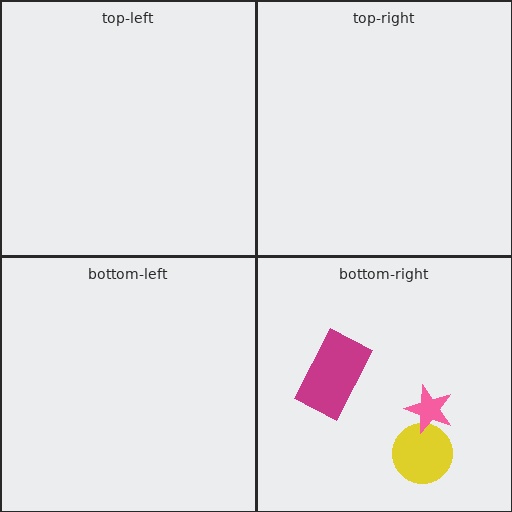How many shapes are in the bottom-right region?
3.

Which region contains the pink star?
The bottom-right region.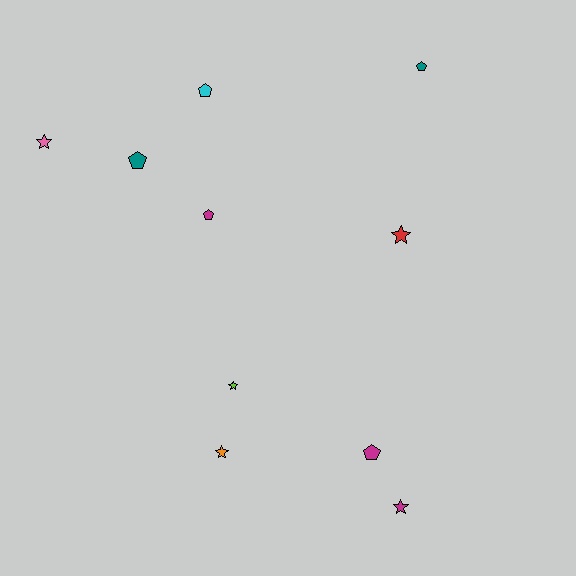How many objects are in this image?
There are 10 objects.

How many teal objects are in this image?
There are 2 teal objects.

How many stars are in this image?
There are 5 stars.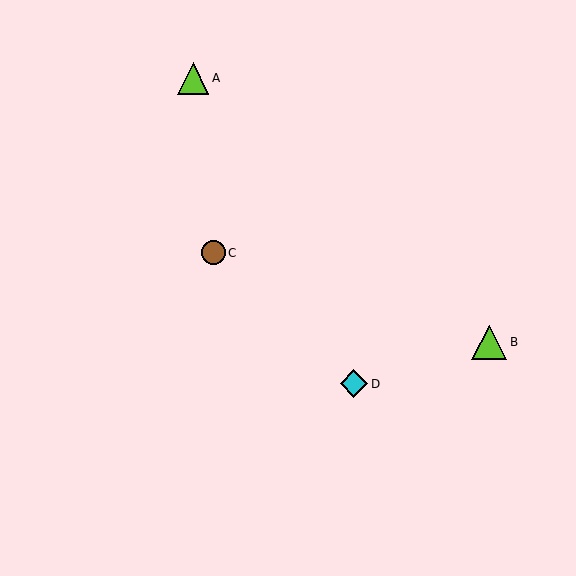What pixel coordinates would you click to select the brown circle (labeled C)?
Click at (213, 253) to select the brown circle C.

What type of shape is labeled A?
Shape A is a lime triangle.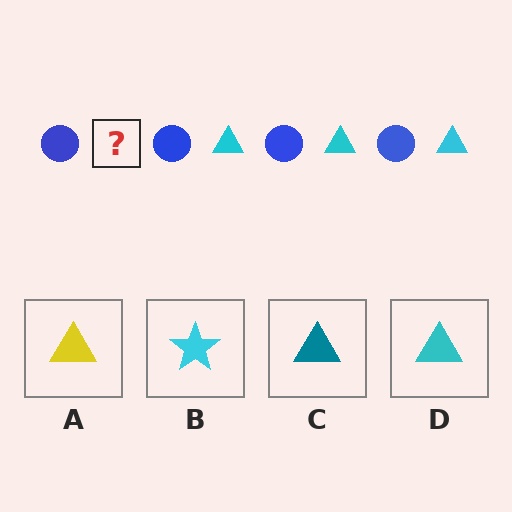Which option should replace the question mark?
Option D.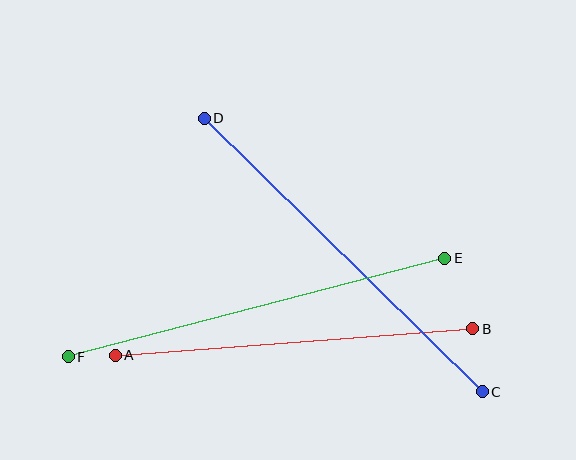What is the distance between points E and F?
The distance is approximately 389 pixels.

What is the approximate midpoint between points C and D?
The midpoint is at approximately (343, 255) pixels.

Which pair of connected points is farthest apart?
Points C and D are farthest apart.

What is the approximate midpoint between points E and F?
The midpoint is at approximately (257, 308) pixels.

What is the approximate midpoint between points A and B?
The midpoint is at approximately (294, 342) pixels.